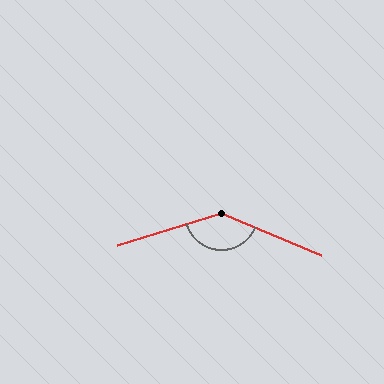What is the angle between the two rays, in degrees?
Approximately 140 degrees.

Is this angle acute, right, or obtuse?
It is obtuse.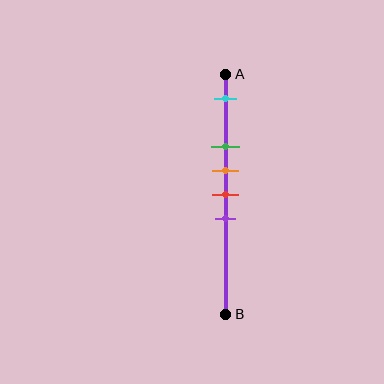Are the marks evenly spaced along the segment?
No, the marks are not evenly spaced.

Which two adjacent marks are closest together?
The orange and red marks are the closest adjacent pair.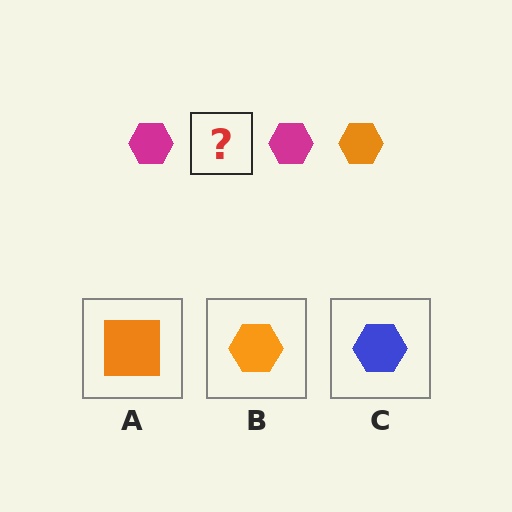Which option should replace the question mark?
Option B.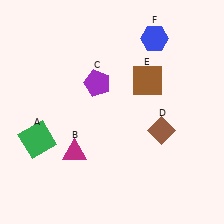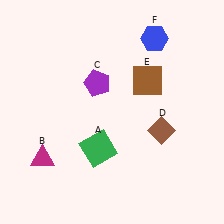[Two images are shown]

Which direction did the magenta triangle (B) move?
The magenta triangle (B) moved left.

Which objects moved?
The objects that moved are: the green square (A), the magenta triangle (B).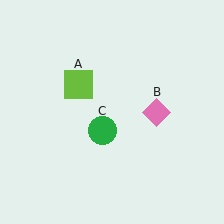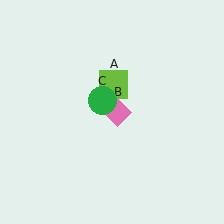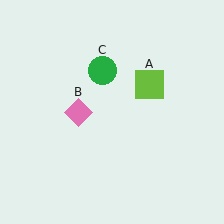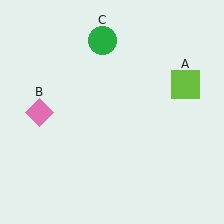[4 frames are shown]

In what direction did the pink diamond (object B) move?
The pink diamond (object B) moved left.